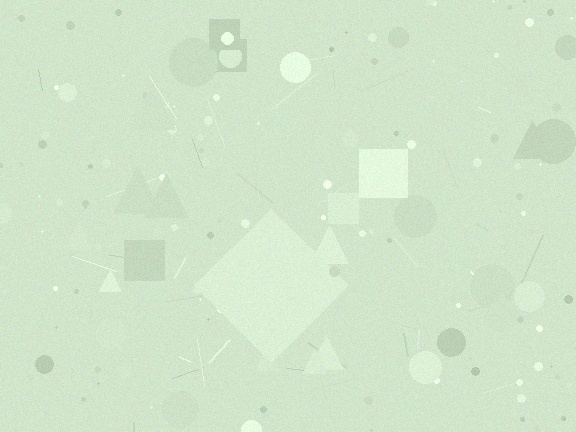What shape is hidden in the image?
A diamond is hidden in the image.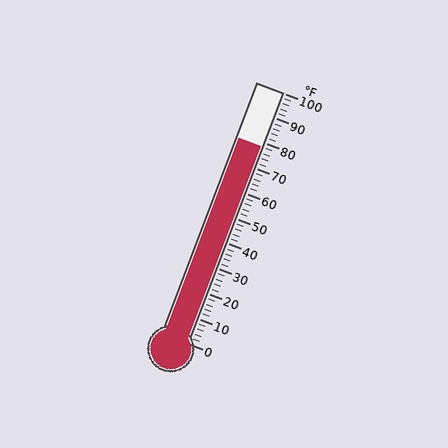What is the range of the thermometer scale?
The thermometer scale ranges from 0°F to 100°F.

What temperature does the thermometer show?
The thermometer shows approximately 78°F.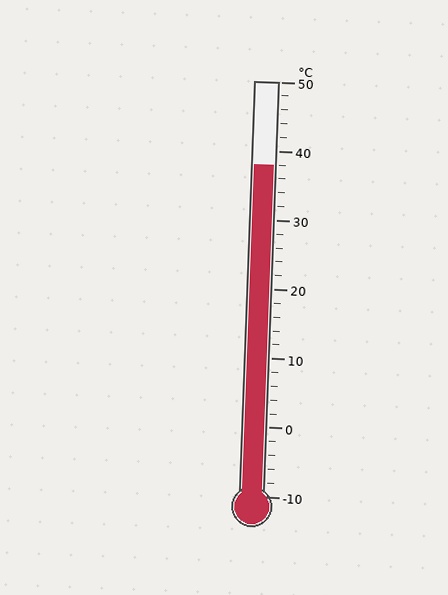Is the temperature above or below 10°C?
The temperature is above 10°C.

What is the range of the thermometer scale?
The thermometer scale ranges from -10°C to 50°C.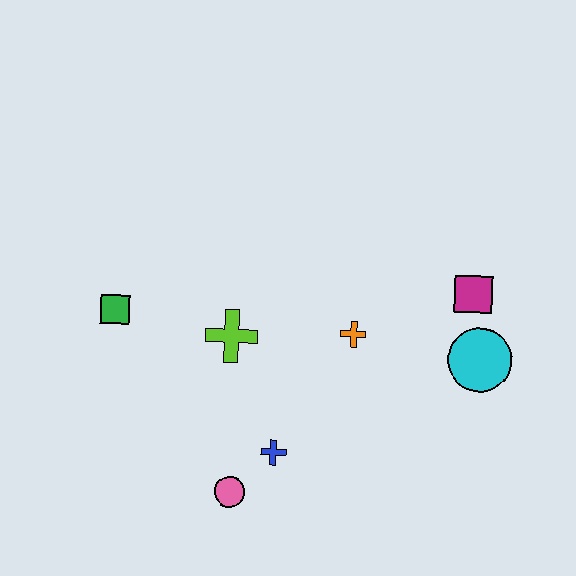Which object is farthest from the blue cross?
The magenta square is farthest from the blue cross.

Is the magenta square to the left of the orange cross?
No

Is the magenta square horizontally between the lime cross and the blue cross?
No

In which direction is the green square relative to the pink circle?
The green square is above the pink circle.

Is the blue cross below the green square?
Yes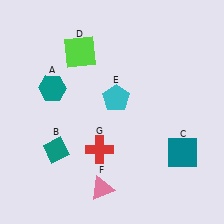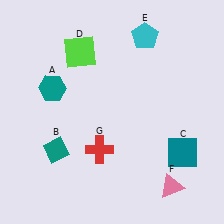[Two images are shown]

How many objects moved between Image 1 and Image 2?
2 objects moved between the two images.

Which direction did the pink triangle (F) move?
The pink triangle (F) moved right.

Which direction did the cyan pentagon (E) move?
The cyan pentagon (E) moved up.